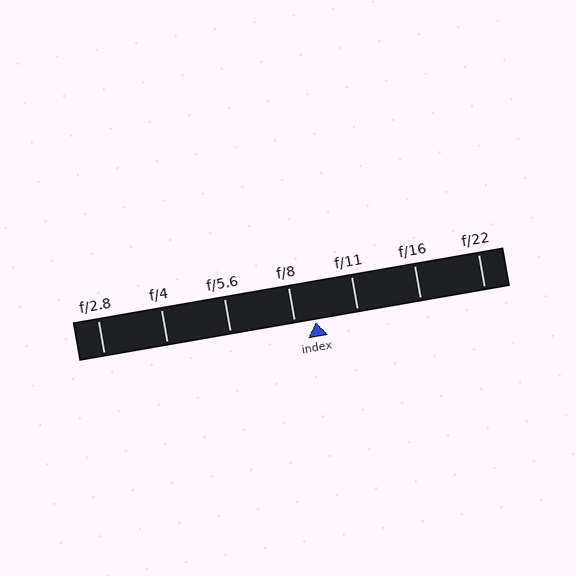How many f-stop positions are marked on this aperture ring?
There are 7 f-stop positions marked.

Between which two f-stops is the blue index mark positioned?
The index mark is between f/8 and f/11.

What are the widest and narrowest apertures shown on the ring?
The widest aperture shown is f/2.8 and the narrowest is f/22.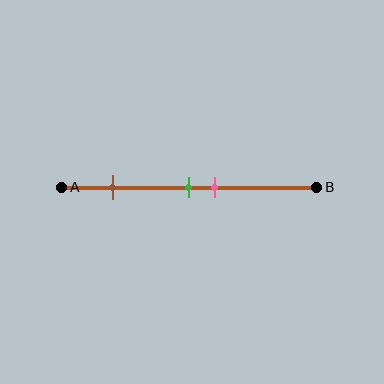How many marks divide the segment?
There are 3 marks dividing the segment.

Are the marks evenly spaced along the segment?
No, the marks are not evenly spaced.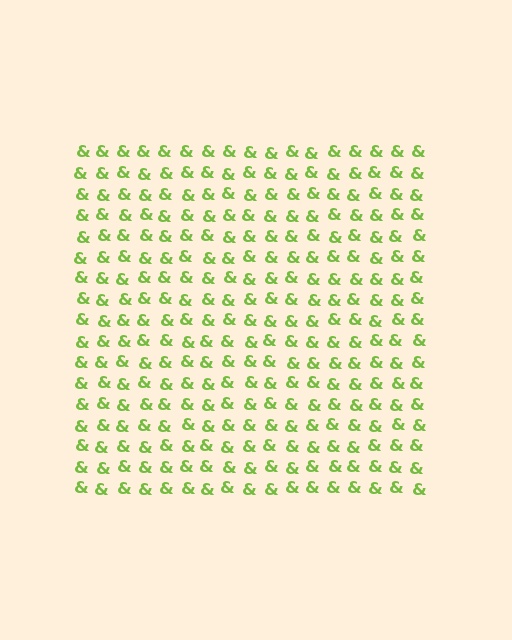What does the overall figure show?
The overall figure shows a square.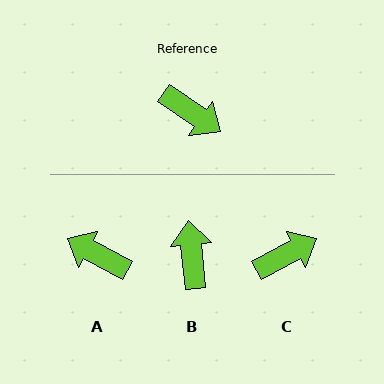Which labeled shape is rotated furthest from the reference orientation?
A, about 174 degrees away.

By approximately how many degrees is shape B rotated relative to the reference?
Approximately 130 degrees counter-clockwise.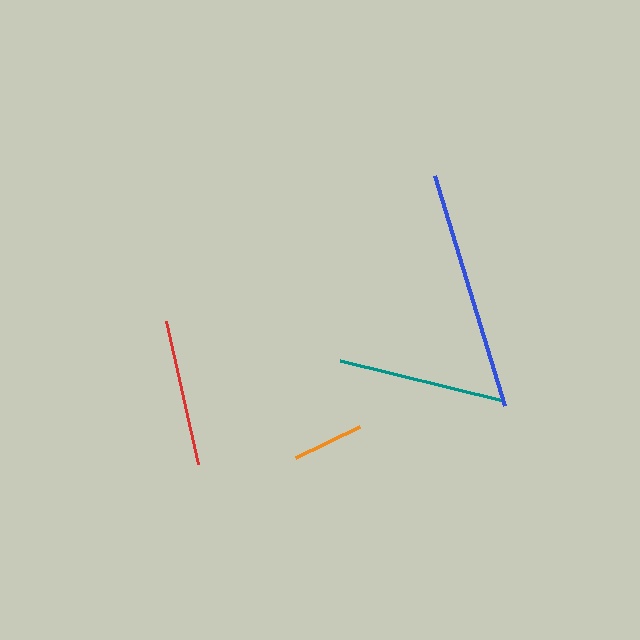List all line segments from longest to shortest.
From longest to shortest: blue, teal, red, orange.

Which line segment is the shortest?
The orange line is the shortest at approximately 72 pixels.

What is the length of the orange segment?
The orange segment is approximately 72 pixels long.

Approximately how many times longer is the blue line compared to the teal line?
The blue line is approximately 1.4 times the length of the teal line.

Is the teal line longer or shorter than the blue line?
The blue line is longer than the teal line.